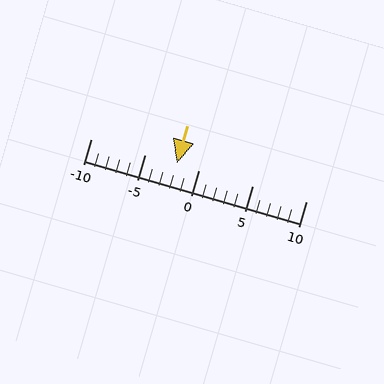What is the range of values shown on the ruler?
The ruler shows values from -10 to 10.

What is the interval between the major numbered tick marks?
The major tick marks are spaced 5 units apart.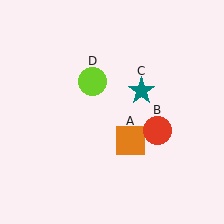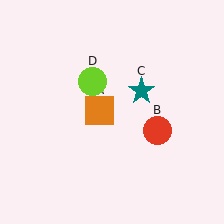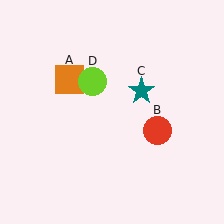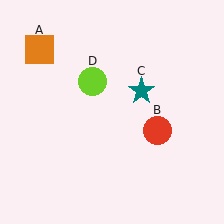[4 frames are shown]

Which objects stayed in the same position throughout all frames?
Red circle (object B) and teal star (object C) and lime circle (object D) remained stationary.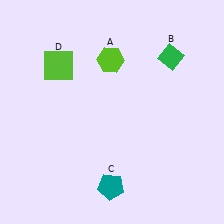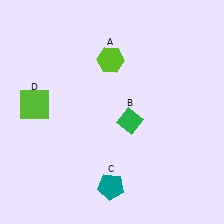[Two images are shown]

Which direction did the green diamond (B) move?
The green diamond (B) moved down.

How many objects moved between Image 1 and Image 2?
2 objects moved between the two images.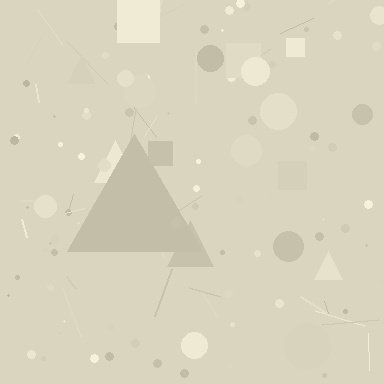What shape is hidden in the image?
A triangle is hidden in the image.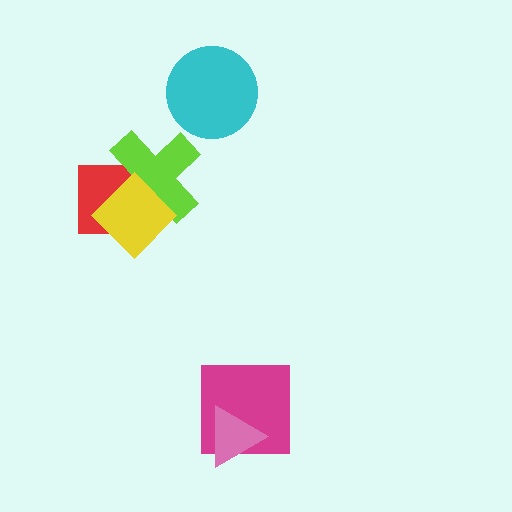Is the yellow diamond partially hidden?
No, no other shape covers it.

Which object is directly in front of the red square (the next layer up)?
The lime cross is directly in front of the red square.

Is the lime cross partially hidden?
Yes, it is partially covered by another shape.